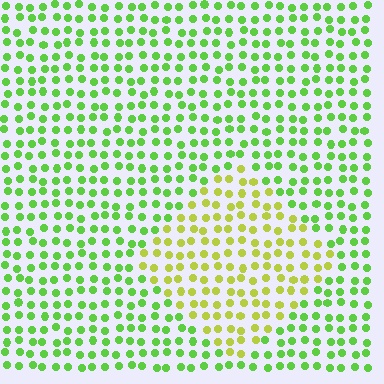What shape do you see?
I see a diamond.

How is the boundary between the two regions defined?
The boundary is defined purely by a slight shift in hue (about 37 degrees). Spacing, size, and orientation are identical on both sides.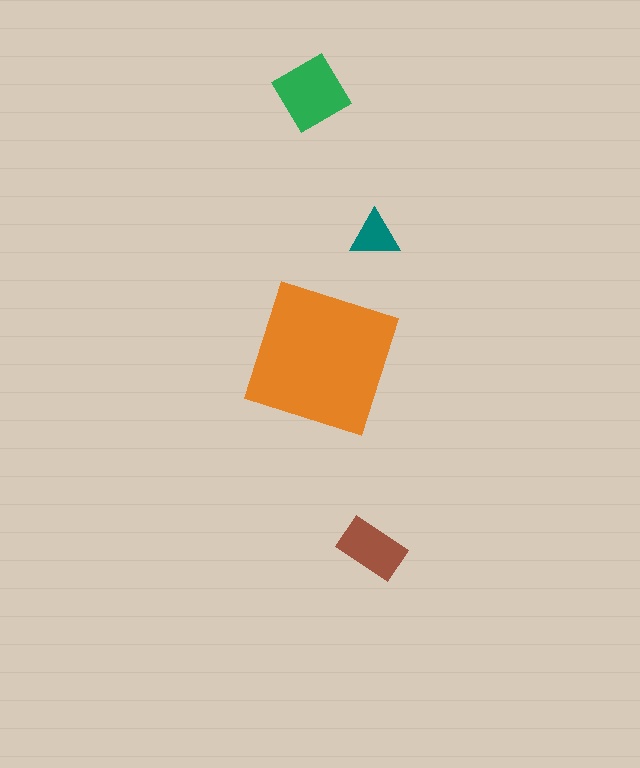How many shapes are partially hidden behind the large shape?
0 shapes are partially hidden.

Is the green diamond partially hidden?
No, the green diamond is fully visible.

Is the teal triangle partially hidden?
No, the teal triangle is fully visible.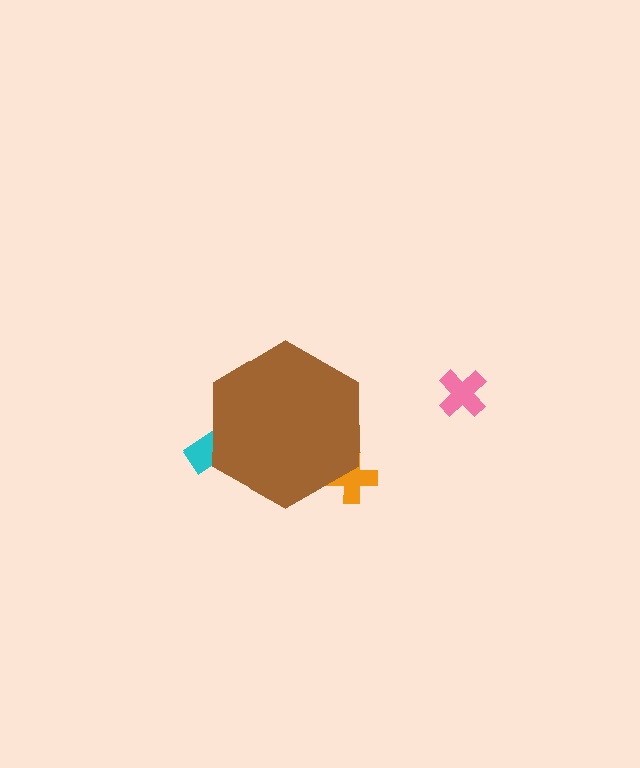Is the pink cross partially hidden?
No, the pink cross is fully visible.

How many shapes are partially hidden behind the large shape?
2 shapes are partially hidden.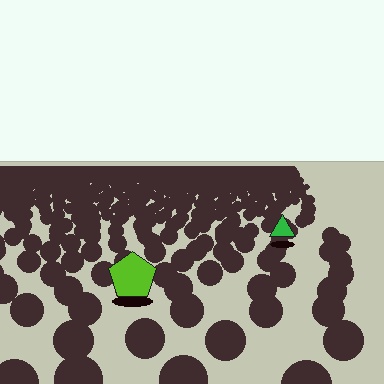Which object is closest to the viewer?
The lime pentagon is closest. The texture marks near it are larger and more spread out.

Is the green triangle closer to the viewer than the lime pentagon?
No. The lime pentagon is closer — you can tell from the texture gradient: the ground texture is coarser near it.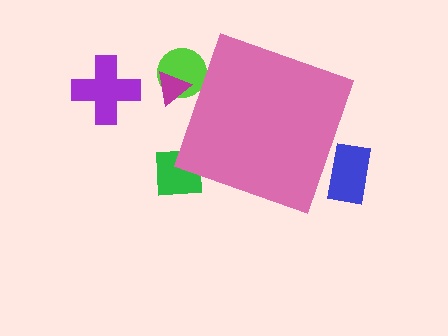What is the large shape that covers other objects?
A pink diamond.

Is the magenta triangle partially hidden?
Yes, the magenta triangle is partially hidden behind the pink diamond.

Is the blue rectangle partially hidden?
Yes, the blue rectangle is partially hidden behind the pink diamond.